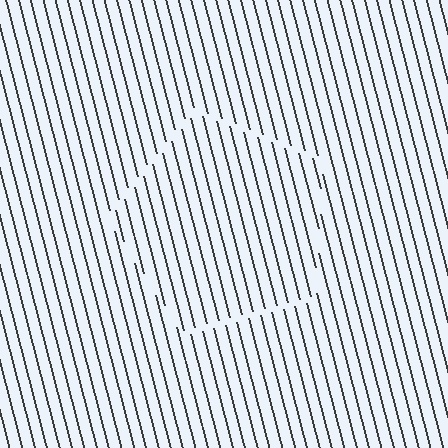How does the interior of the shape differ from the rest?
The interior of the shape contains the same grating, shifted by half a period — the contour is defined by the phase discontinuity where line-ends from the inner and outer gratings abut.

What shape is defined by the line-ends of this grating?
An illusory pentagon. The interior of the shape contains the same grating, shifted by half a period — the contour is defined by the phase discontinuity where line-ends from the inner and outer gratings abut.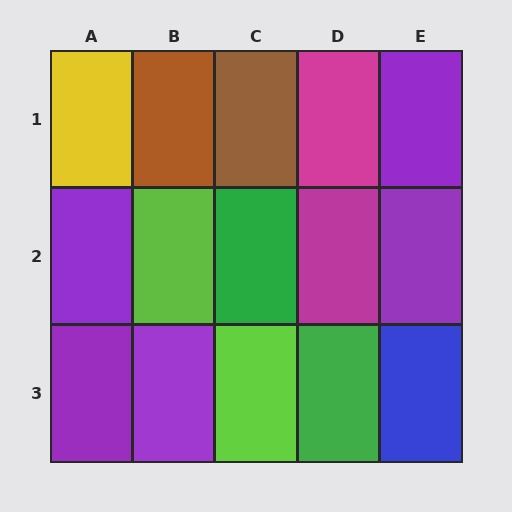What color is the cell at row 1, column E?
Purple.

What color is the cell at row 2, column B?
Lime.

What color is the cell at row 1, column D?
Magenta.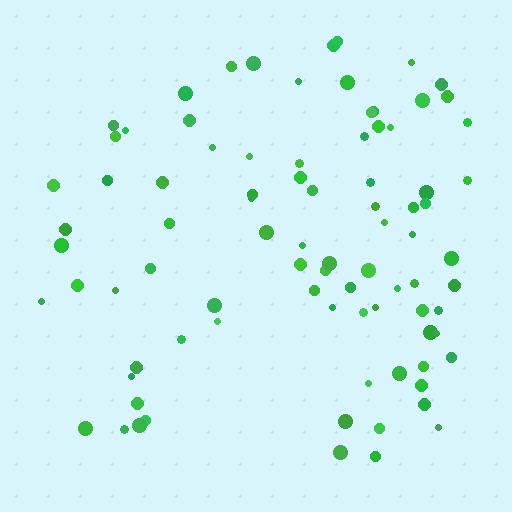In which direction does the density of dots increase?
From left to right, with the right side densest.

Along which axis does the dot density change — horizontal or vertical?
Horizontal.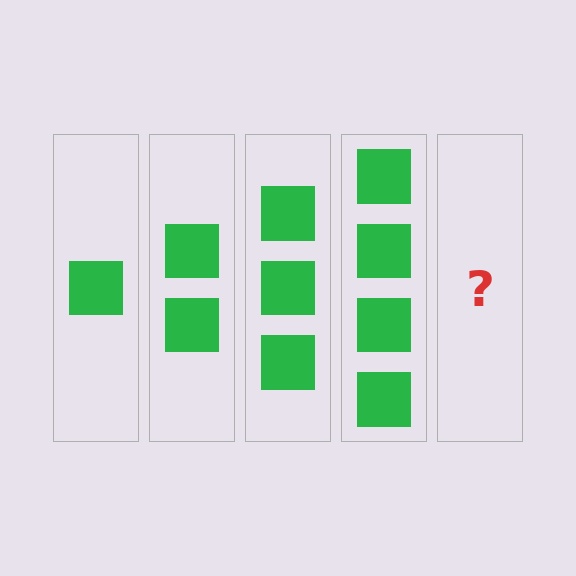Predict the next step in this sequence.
The next step is 5 squares.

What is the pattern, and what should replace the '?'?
The pattern is that each step adds one more square. The '?' should be 5 squares.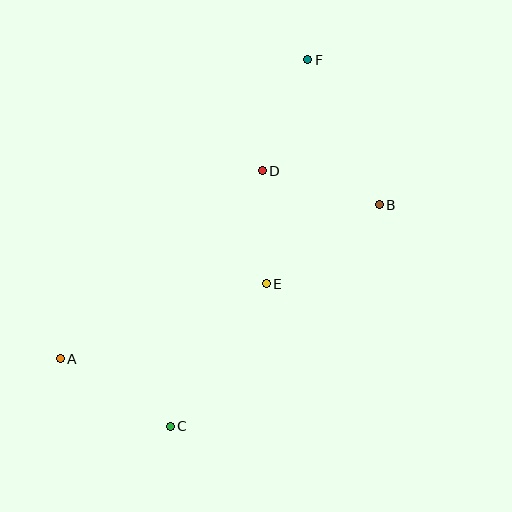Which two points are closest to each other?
Points D and E are closest to each other.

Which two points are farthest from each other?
Points C and F are farthest from each other.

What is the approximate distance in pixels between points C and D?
The distance between C and D is approximately 272 pixels.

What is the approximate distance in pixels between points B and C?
The distance between B and C is approximately 305 pixels.